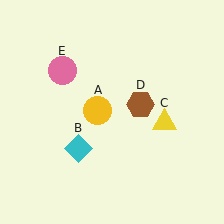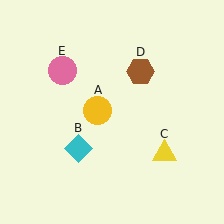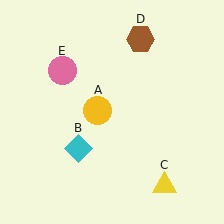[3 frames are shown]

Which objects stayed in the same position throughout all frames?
Yellow circle (object A) and cyan diamond (object B) and pink circle (object E) remained stationary.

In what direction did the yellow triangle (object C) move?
The yellow triangle (object C) moved down.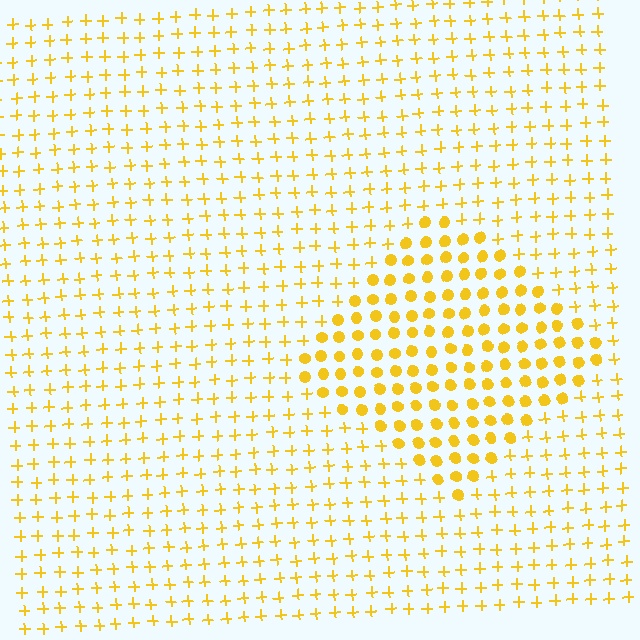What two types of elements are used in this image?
The image uses circles inside the diamond region and plus signs outside it.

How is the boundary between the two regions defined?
The boundary is defined by a change in element shape: circles inside vs. plus signs outside. All elements share the same color and spacing.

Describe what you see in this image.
The image is filled with small yellow elements arranged in a uniform grid. A diamond-shaped region contains circles, while the surrounding area contains plus signs. The boundary is defined purely by the change in element shape.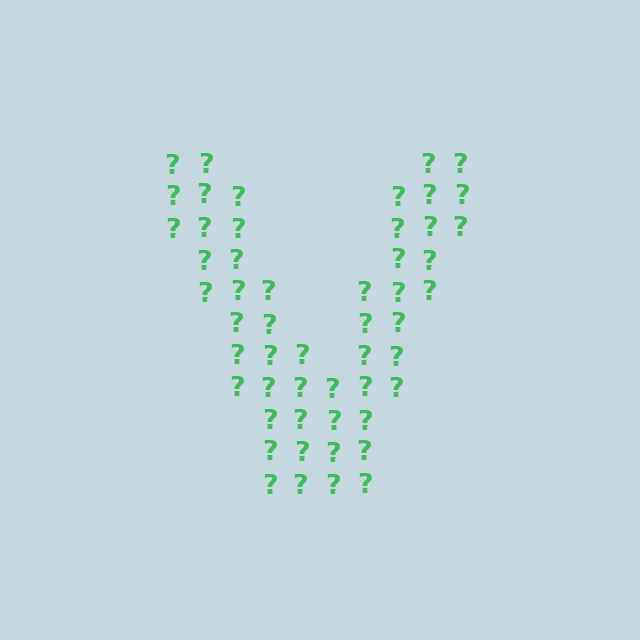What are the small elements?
The small elements are question marks.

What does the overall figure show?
The overall figure shows the letter V.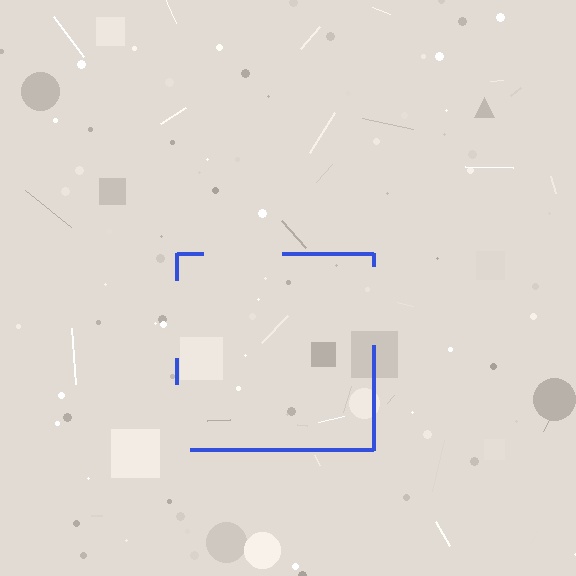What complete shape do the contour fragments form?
The contour fragments form a square.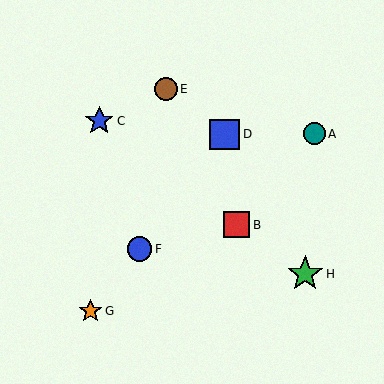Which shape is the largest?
The green star (labeled H) is the largest.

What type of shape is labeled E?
Shape E is a brown circle.